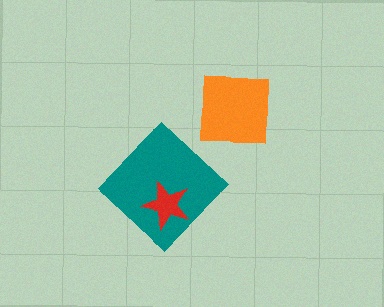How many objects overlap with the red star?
1 object overlaps with the red star.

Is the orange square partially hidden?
No, no other shape covers it.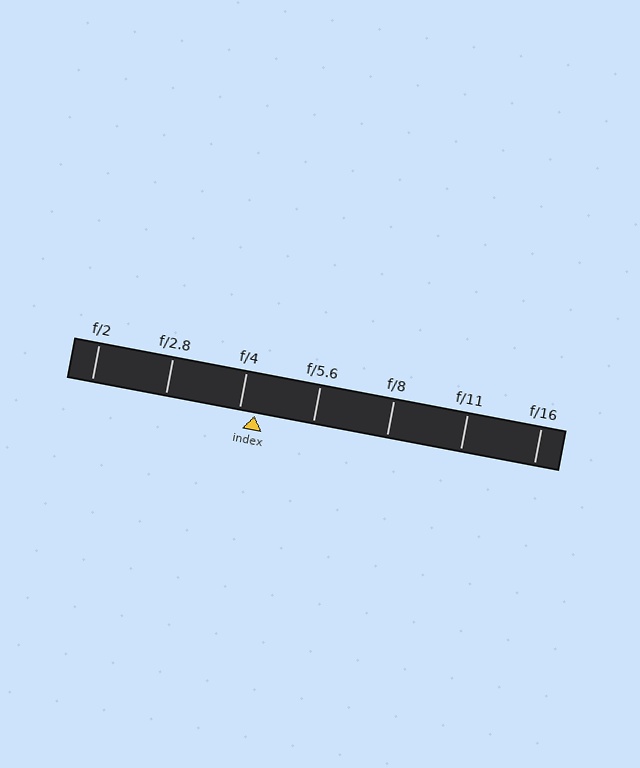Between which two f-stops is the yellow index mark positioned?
The index mark is between f/4 and f/5.6.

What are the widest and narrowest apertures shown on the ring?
The widest aperture shown is f/2 and the narrowest is f/16.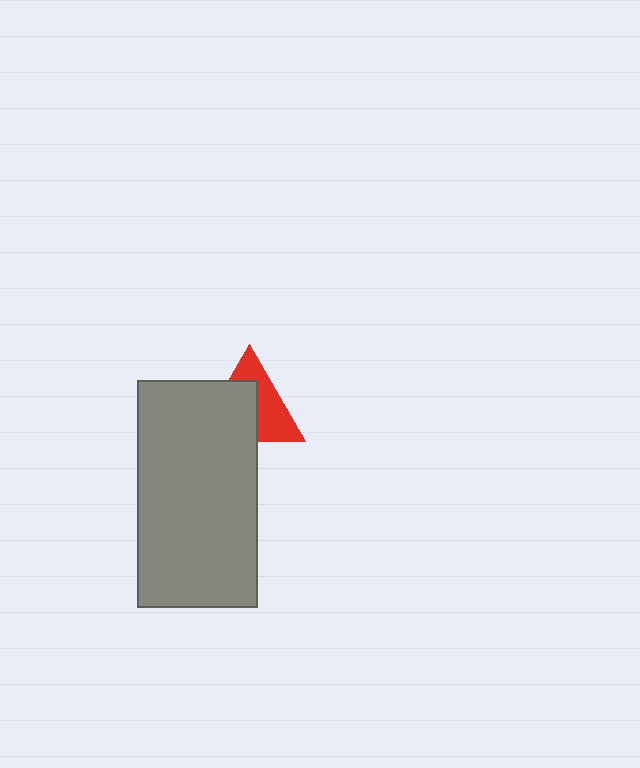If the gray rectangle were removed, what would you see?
You would see the complete red triangle.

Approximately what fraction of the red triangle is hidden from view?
Roughly 52% of the red triangle is hidden behind the gray rectangle.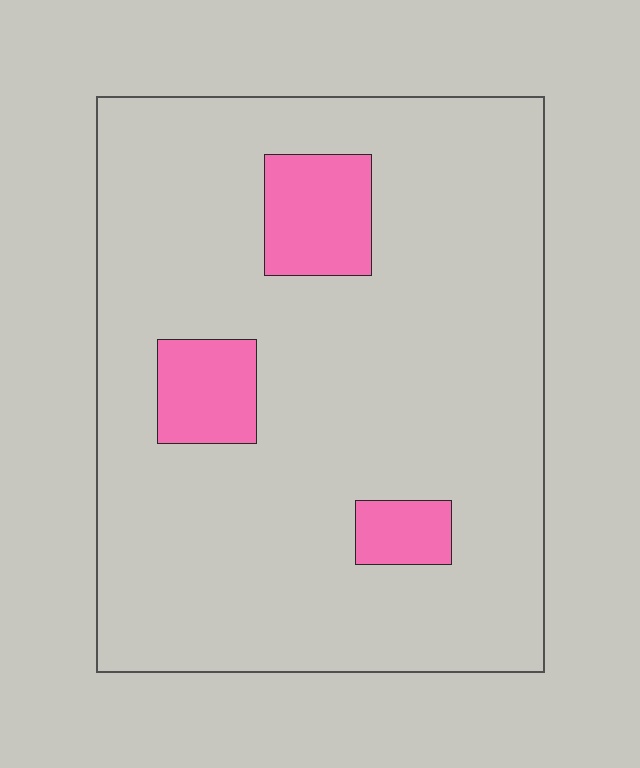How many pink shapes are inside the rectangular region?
3.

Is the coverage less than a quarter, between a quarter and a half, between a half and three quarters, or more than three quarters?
Less than a quarter.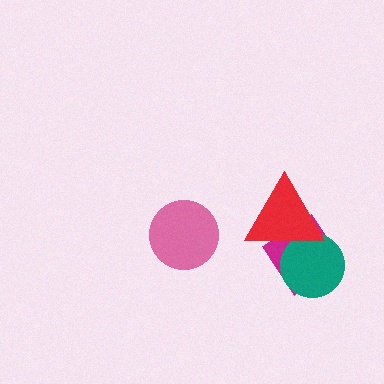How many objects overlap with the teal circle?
2 objects overlap with the teal circle.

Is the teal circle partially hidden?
Yes, it is partially covered by another shape.